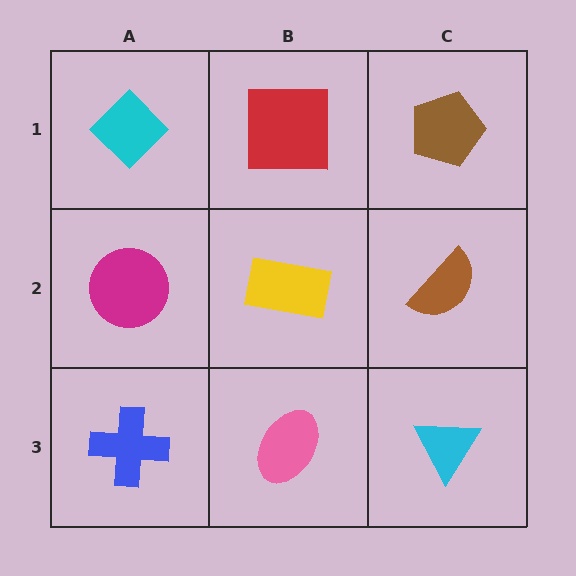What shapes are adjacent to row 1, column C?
A brown semicircle (row 2, column C), a red square (row 1, column B).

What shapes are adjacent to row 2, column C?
A brown pentagon (row 1, column C), a cyan triangle (row 3, column C), a yellow rectangle (row 2, column B).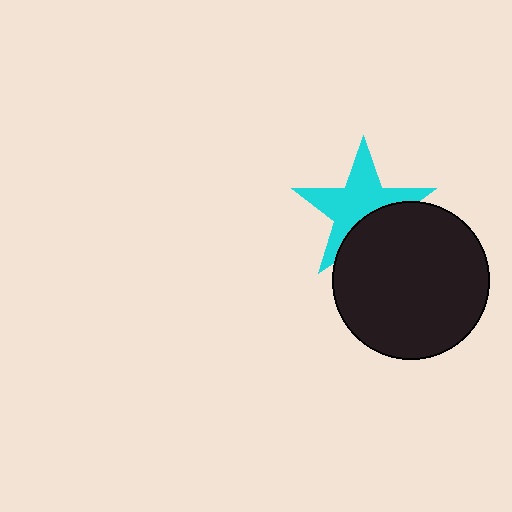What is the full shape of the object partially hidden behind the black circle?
The partially hidden object is a cyan star.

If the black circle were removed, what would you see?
You would see the complete cyan star.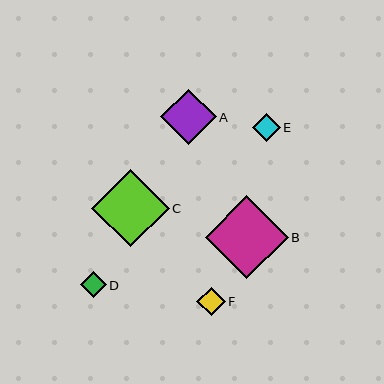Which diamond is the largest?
Diamond B is the largest with a size of approximately 83 pixels.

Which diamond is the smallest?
Diamond D is the smallest with a size of approximately 26 pixels.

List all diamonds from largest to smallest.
From largest to smallest: B, C, A, F, E, D.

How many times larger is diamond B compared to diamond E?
Diamond B is approximately 3.0 times the size of diamond E.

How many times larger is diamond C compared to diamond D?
Diamond C is approximately 3.0 times the size of diamond D.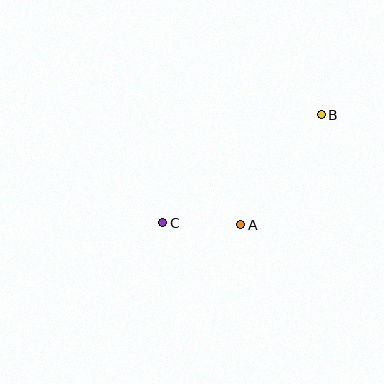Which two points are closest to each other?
Points A and C are closest to each other.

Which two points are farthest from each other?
Points B and C are farthest from each other.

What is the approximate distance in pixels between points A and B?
The distance between A and B is approximately 137 pixels.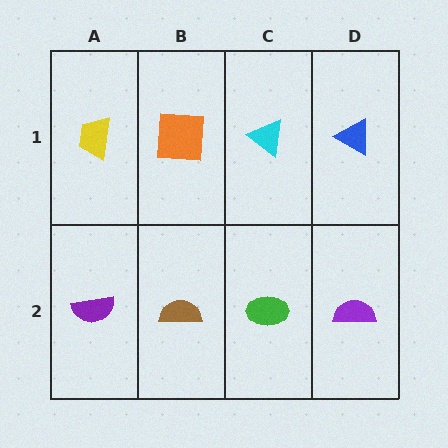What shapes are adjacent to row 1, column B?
A brown semicircle (row 2, column B), a yellow trapezoid (row 1, column A), a cyan triangle (row 1, column C).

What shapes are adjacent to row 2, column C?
A cyan triangle (row 1, column C), a brown semicircle (row 2, column B), a purple semicircle (row 2, column D).